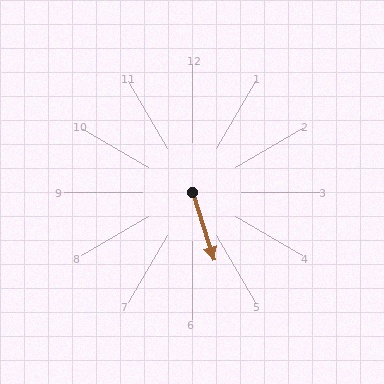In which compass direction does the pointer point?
South.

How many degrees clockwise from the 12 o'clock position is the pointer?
Approximately 162 degrees.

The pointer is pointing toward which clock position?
Roughly 5 o'clock.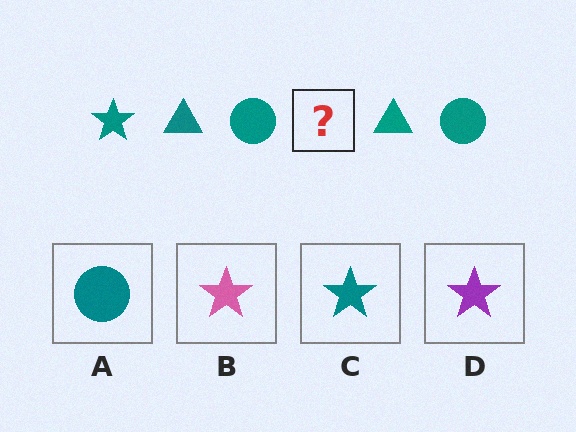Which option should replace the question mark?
Option C.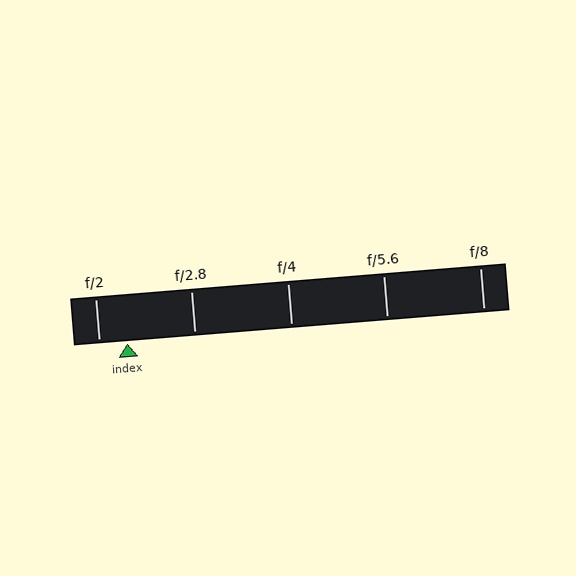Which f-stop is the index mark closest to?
The index mark is closest to f/2.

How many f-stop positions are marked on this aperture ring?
There are 5 f-stop positions marked.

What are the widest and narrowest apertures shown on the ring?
The widest aperture shown is f/2 and the narrowest is f/8.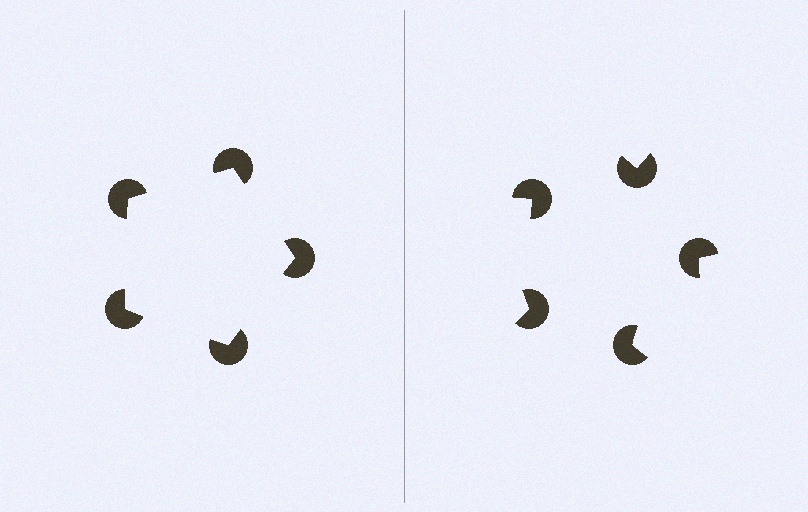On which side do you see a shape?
An illusory pentagon appears on the left side. On the right side the wedge cuts are rotated, so no coherent shape forms.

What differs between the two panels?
The pac-man discs are positioned identically on both sides; only the wedge orientations differ. On the left they align to a pentagon; on the right they are misaligned.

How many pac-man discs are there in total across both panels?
10 — 5 on each side.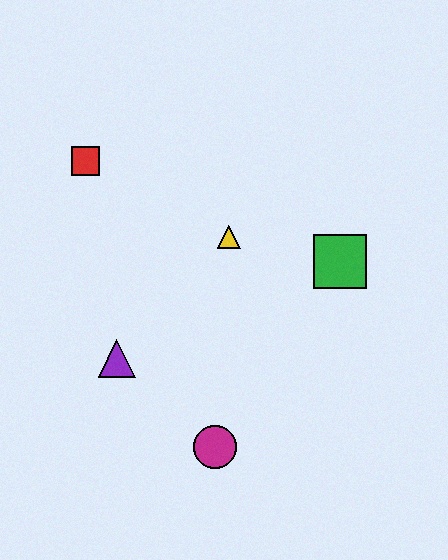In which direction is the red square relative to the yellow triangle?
The red square is to the left of the yellow triangle.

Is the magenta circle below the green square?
Yes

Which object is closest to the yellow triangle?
The green square is closest to the yellow triangle.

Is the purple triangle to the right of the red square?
Yes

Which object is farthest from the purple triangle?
The green square is farthest from the purple triangle.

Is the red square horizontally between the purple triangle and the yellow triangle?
No